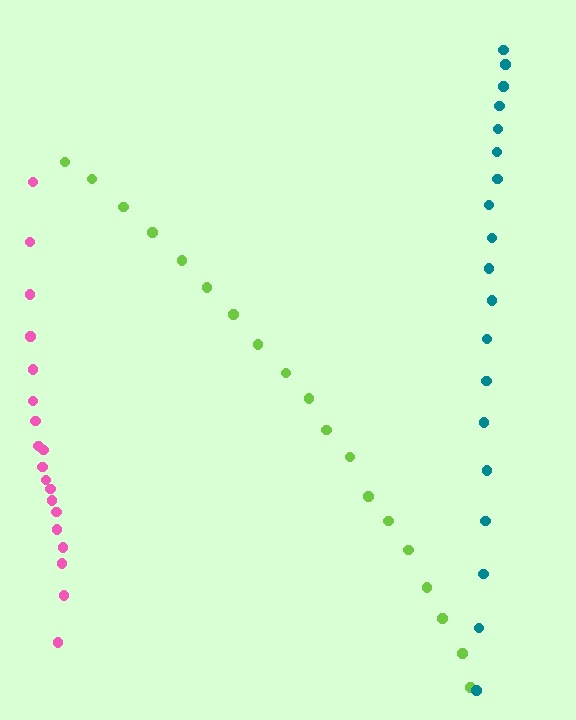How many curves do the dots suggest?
There are 3 distinct paths.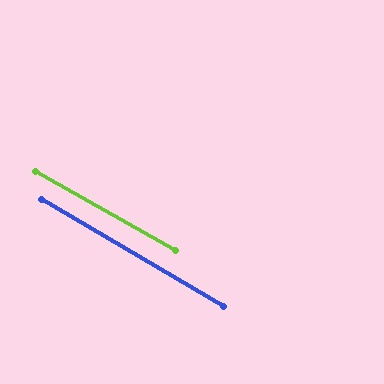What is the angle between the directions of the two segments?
Approximately 1 degree.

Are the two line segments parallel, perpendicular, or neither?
Parallel — their directions differ by only 1.0°.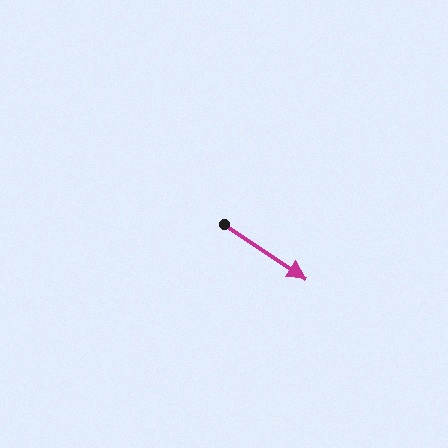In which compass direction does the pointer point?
Southeast.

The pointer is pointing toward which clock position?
Roughly 4 o'clock.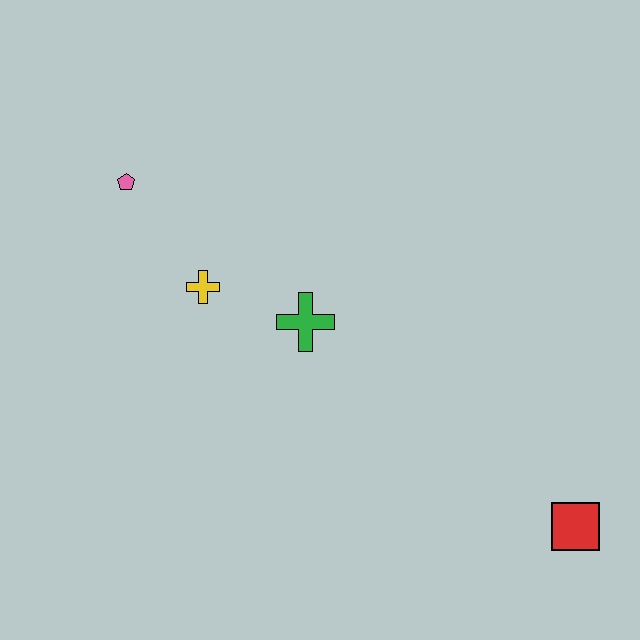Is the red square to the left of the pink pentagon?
No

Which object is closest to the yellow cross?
The green cross is closest to the yellow cross.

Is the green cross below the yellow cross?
Yes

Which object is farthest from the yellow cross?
The red square is farthest from the yellow cross.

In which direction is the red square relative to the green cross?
The red square is to the right of the green cross.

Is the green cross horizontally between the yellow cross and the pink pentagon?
No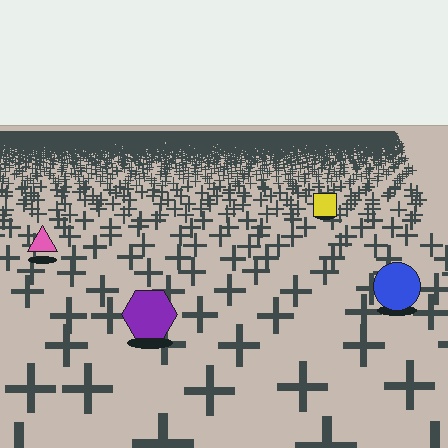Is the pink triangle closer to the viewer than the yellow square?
Yes. The pink triangle is closer — you can tell from the texture gradient: the ground texture is coarser near it.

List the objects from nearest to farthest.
From nearest to farthest: the purple hexagon, the blue circle, the pink triangle, the yellow square.